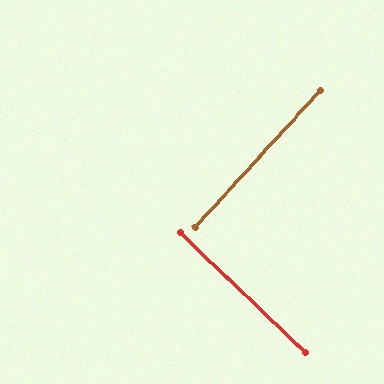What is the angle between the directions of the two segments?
Approximately 89 degrees.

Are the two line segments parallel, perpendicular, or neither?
Perpendicular — they meet at approximately 89°.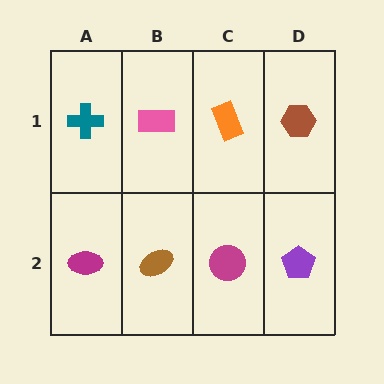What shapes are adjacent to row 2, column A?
A teal cross (row 1, column A), a brown ellipse (row 2, column B).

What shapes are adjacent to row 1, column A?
A magenta ellipse (row 2, column A), a pink rectangle (row 1, column B).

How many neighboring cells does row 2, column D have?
2.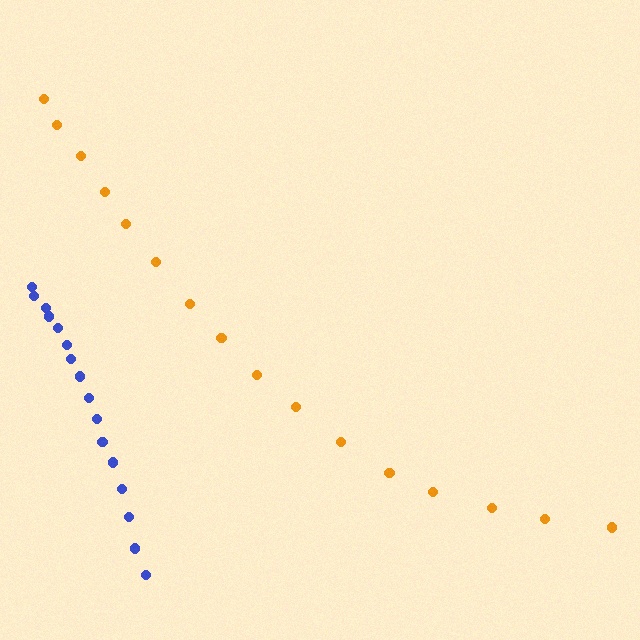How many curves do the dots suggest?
There are 2 distinct paths.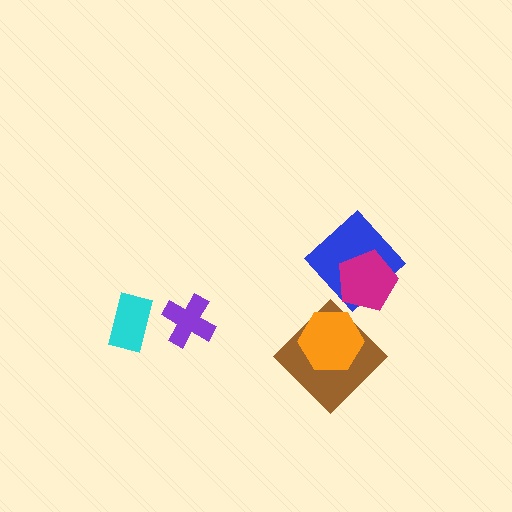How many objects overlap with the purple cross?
0 objects overlap with the purple cross.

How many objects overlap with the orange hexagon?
1 object overlaps with the orange hexagon.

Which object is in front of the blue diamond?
The magenta pentagon is in front of the blue diamond.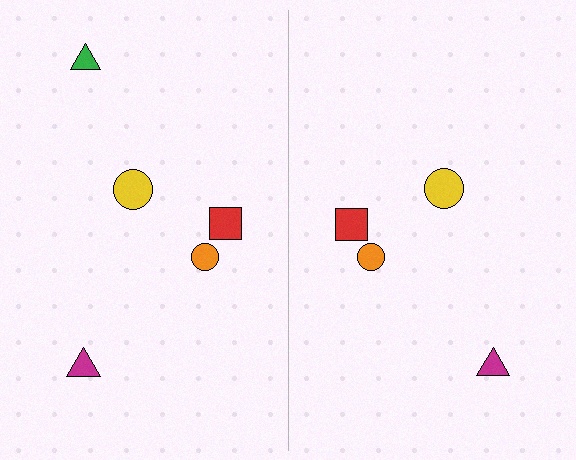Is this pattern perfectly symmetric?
No, the pattern is not perfectly symmetric. A green triangle is missing from the right side.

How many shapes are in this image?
There are 9 shapes in this image.